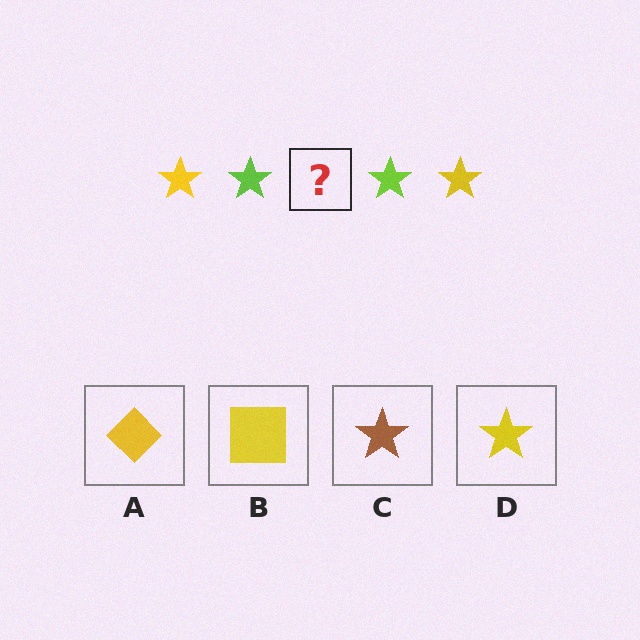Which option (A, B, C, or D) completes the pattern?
D.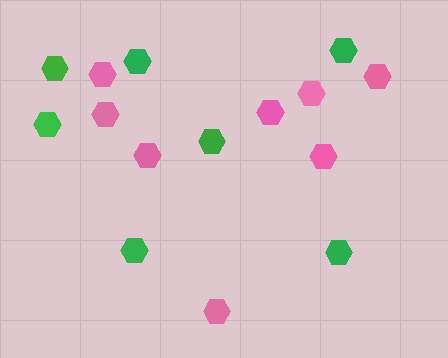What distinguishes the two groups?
There are 2 groups: one group of pink hexagons (8) and one group of green hexagons (7).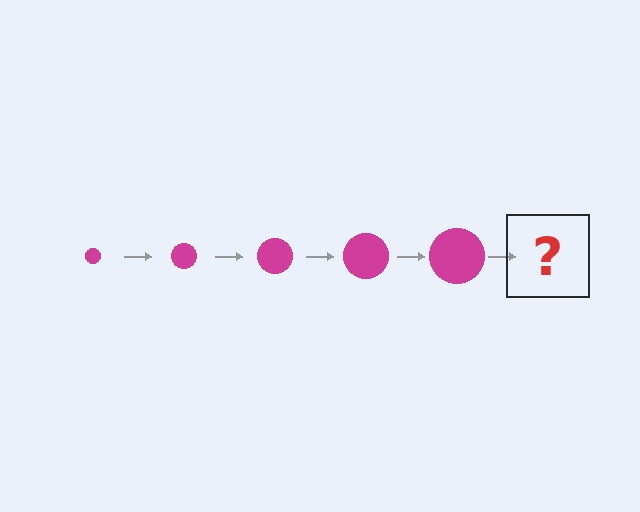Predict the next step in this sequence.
The next step is a magenta circle, larger than the previous one.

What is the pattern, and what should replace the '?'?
The pattern is that the circle gets progressively larger each step. The '?' should be a magenta circle, larger than the previous one.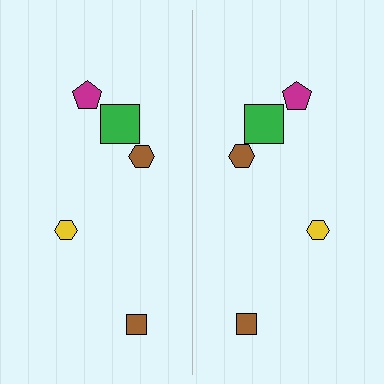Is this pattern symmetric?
Yes, this pattern has bilateral (reflection) symmetry.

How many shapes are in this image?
There are 10 shapes in this image.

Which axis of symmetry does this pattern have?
The pattern has a vertical axis of symmetry running through the center of the image.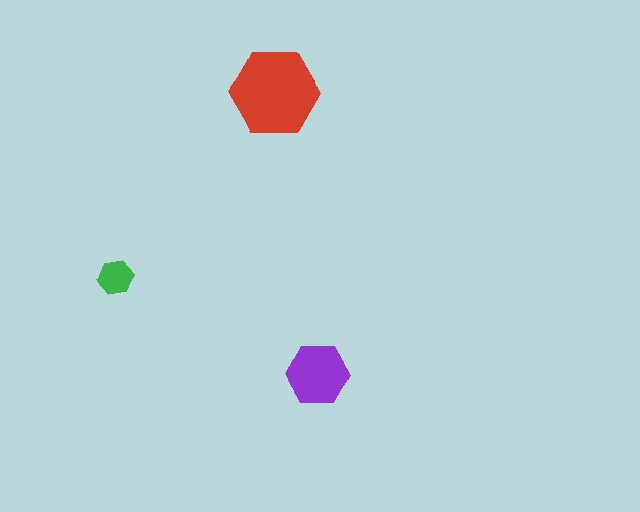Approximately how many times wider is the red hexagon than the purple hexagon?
About 1.5 times wider.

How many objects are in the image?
There are 3 objects in the image.